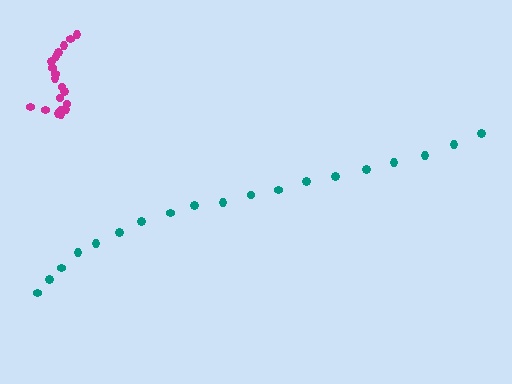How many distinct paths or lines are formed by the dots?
There are 2 distinct paths.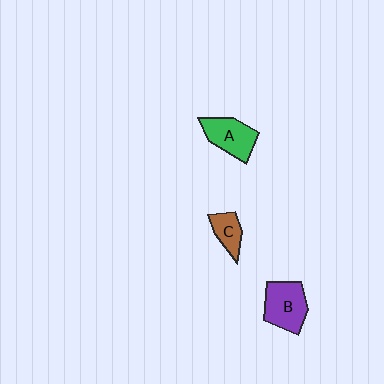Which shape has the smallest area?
Shape C (brown).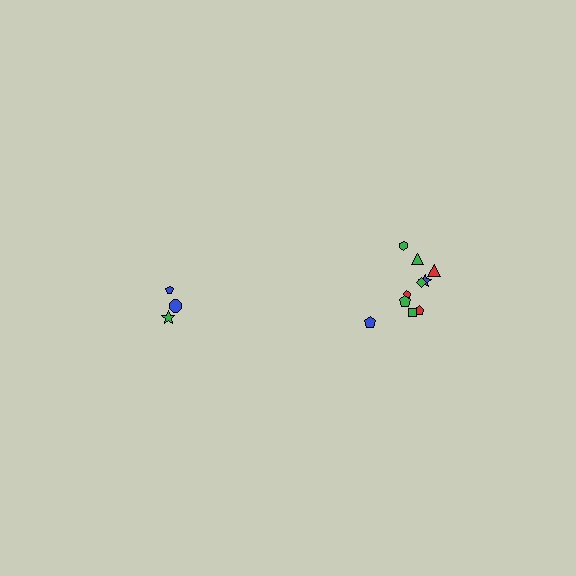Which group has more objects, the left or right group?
The right group.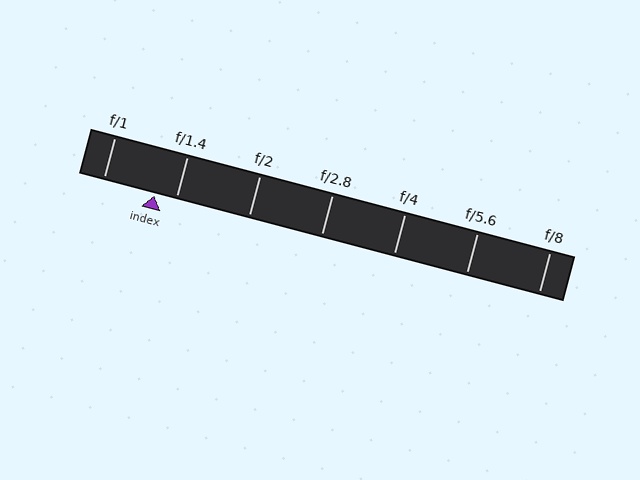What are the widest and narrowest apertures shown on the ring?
The widest aperture shown is f/1 and the narrowest is f/8.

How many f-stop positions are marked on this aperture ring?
There are 7 f-stop positions marked.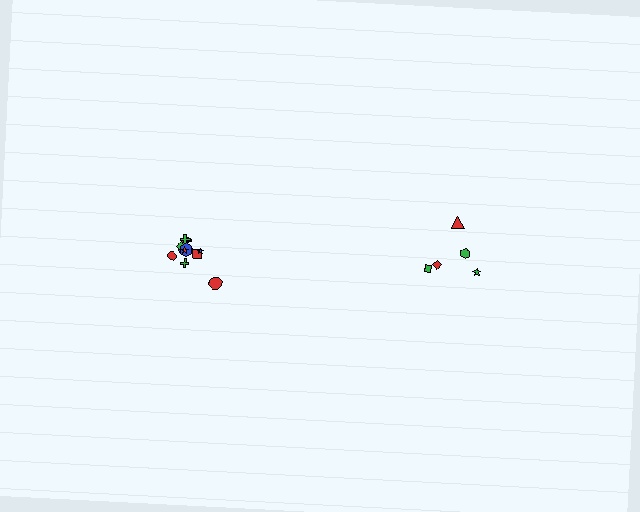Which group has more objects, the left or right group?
The left group.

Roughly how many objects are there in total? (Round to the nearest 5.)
Roughly 15 objects in total.